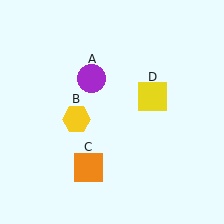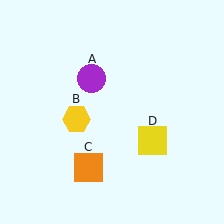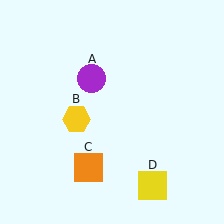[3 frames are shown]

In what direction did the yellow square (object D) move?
The yellow square (object D) moved down.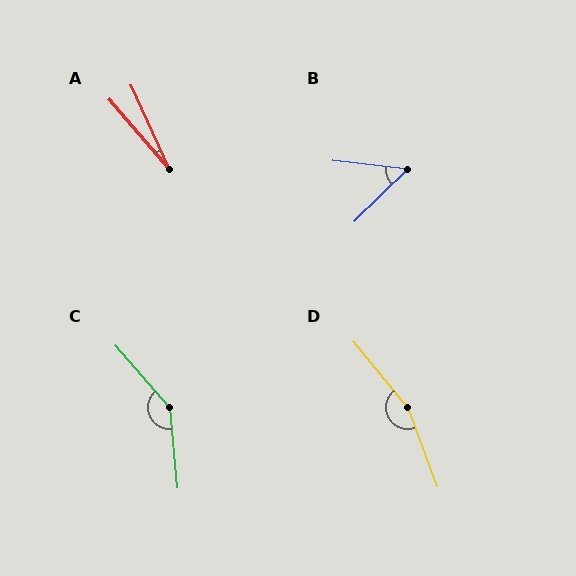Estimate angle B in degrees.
Approximately 51 degrees.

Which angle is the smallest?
A, at approximately 16 degrees.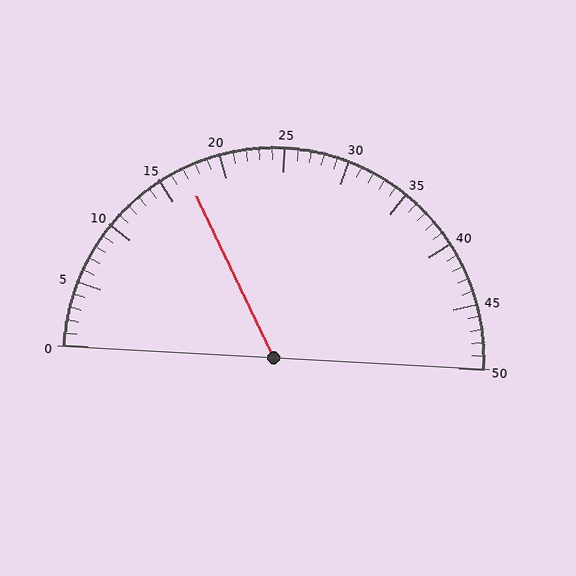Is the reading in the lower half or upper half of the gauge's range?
The reading is in the lower half of the range (0 to 50).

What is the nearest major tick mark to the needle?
The nearest major tick mark is 15.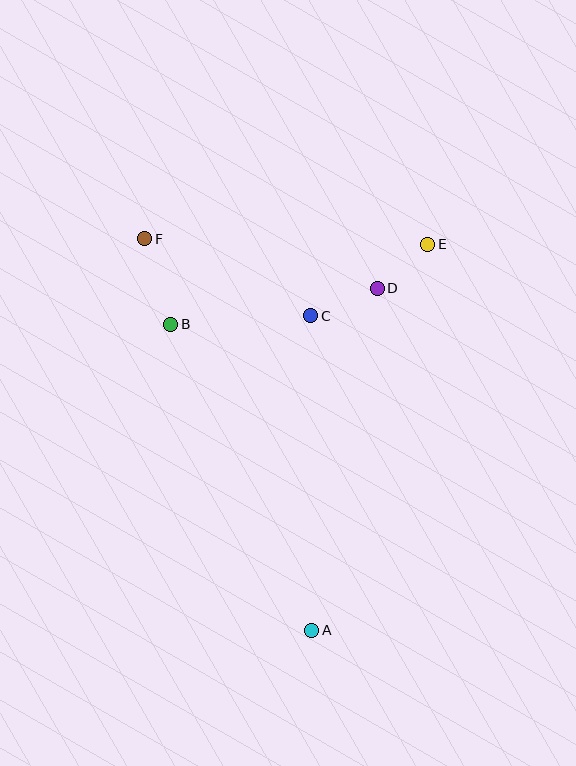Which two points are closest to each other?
Points D and E are closest to each other.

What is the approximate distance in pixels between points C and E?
The distance between C and E is approximately 137 pixels.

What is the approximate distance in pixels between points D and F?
The distance between D and F is approximately 238 pixels.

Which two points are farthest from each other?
Points A and F are farthest from each other.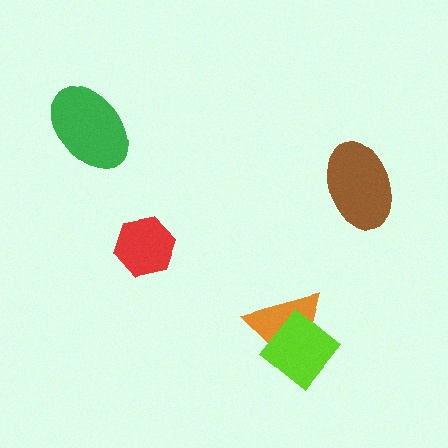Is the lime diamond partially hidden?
No, no other shape covers it.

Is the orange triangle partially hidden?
Yes, it is partially covered by another shape.